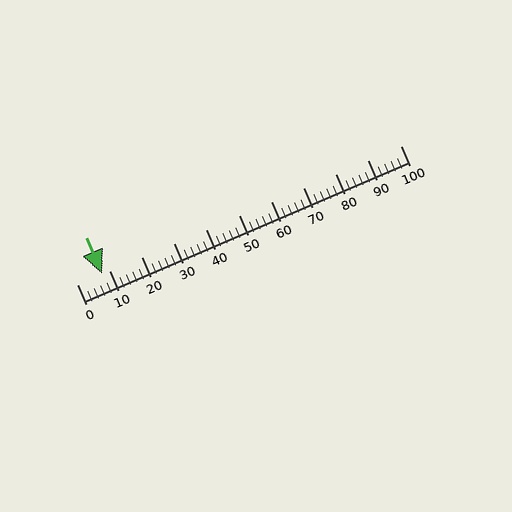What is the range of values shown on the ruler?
The ruler shows values from 0 to 100.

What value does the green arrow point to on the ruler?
The green arrow points to approximately 8.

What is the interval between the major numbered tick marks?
The major tick marks are spaced 10 units apart.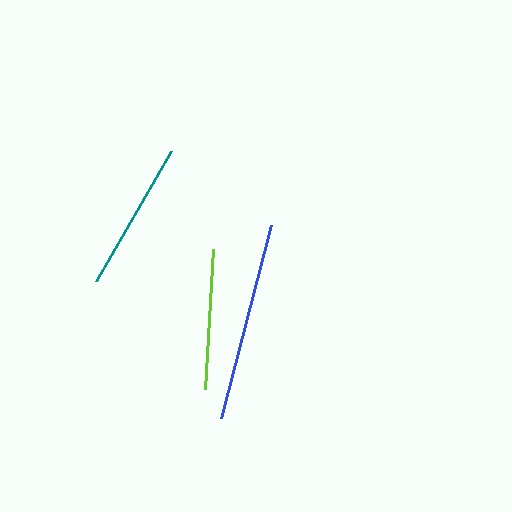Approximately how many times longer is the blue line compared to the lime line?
The blue line is approximately 1.4 times the length of the lime line.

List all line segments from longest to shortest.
From longest to shortest: blue, teal, lime.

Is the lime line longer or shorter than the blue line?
The blue line is longer than the lime line.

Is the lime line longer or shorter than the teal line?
The teal line is longer than the lime line.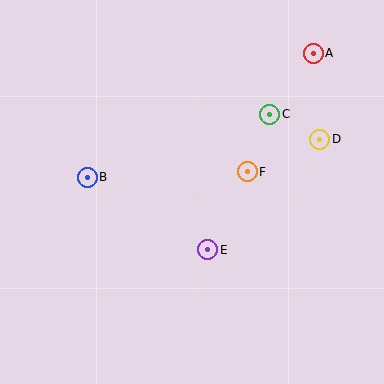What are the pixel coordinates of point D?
Point D is at (320, 139).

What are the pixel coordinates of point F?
Point F is at (247, 172).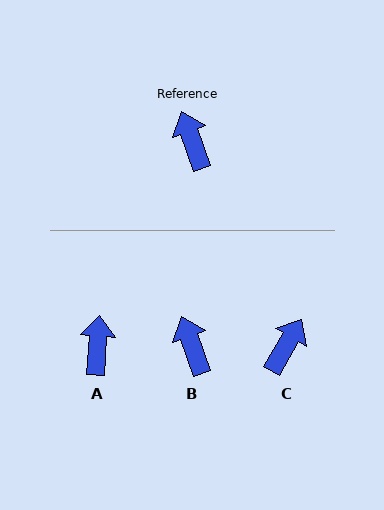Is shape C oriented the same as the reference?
No, it is off by about 50 degrees.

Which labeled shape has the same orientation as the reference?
B.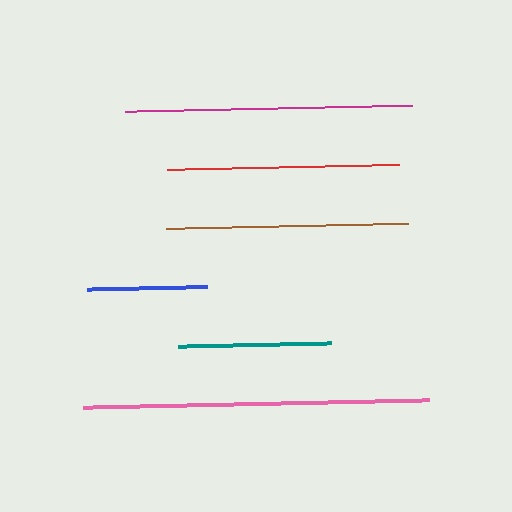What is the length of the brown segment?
The brown segment is approximately 242 pixels long.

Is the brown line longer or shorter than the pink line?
The pink line is longer than the brown line.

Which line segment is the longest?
The pink line is the longest at approximately 346 pixels.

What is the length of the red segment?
The red segment is approximately 232 pixels long.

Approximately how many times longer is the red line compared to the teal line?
The red line is approximately 1.5 times the length of the teal line.